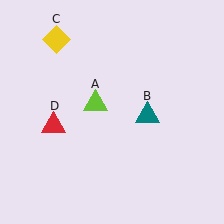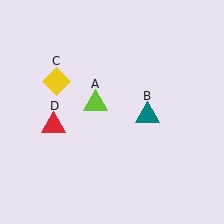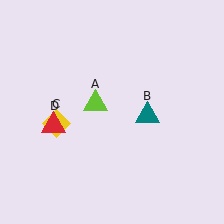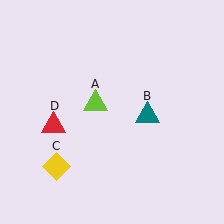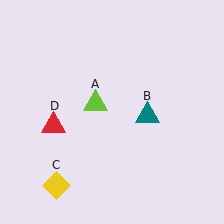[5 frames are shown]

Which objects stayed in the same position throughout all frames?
Lime triangle (object A) and teal triangle (object B) and red triangle (object D) remained stationary.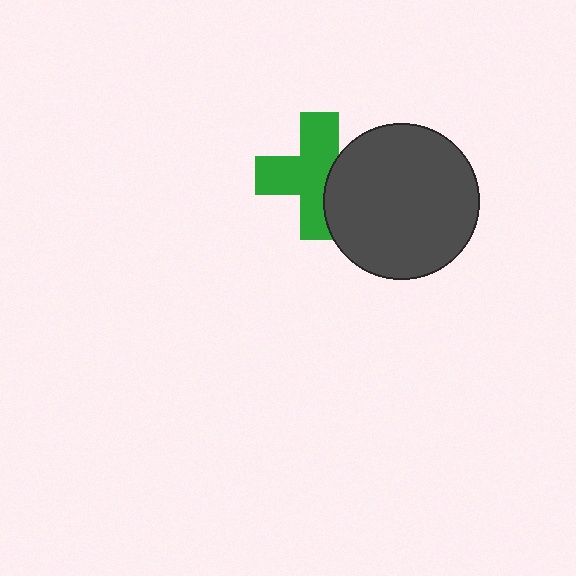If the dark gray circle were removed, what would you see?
You would see the complete green cross.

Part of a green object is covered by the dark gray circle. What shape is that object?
It is a cross.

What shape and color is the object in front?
The object in front is a dark gray circle.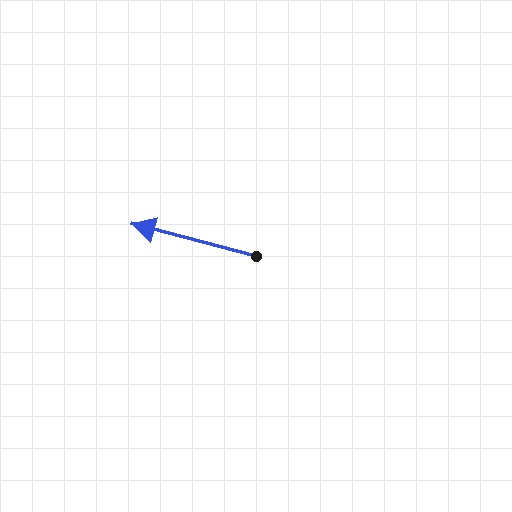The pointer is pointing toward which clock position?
Roughly 9 o'clock.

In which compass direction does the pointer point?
West.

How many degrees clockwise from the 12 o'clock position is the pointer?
Approximately 285 degrees.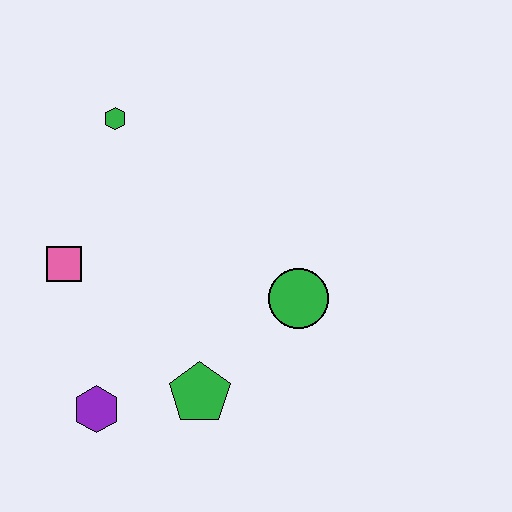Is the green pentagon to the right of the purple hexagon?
Yes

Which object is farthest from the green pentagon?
The green hexagon is farthest from the green pentagon.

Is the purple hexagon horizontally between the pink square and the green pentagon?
Yes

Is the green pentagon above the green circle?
No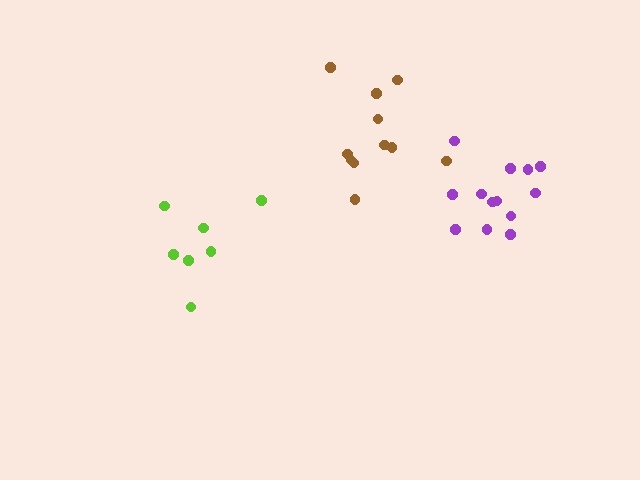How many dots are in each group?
Group 1: 13 dots, Group 2: 7 dots, Group 3: 11 dots (31 total).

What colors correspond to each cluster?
The clusters are colored: purple, lime, brown.